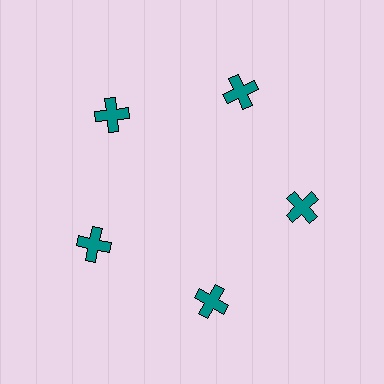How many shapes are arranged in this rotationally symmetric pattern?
There are 5 shapes, arranged in 5 groups of 1.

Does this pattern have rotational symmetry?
Yes, this pattern has 5-fold rotational symmetry. It looks the same after rotating 72 degrees around the center.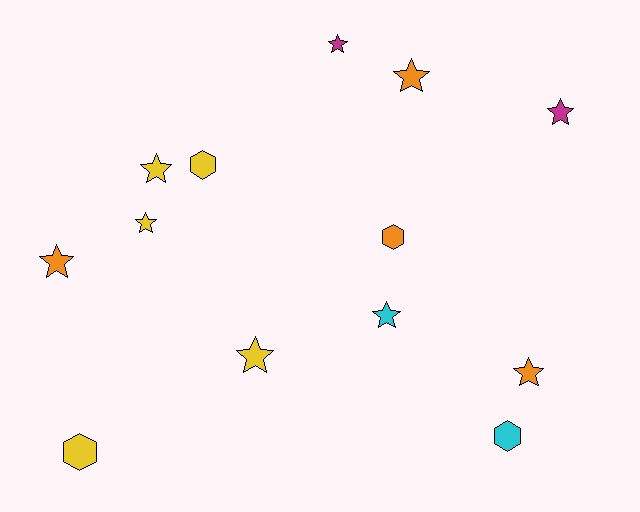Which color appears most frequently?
Yellow, with 5 objects.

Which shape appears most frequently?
Star, with 9 objects.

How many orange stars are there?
There are 3 orange stars.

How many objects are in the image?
There are 13 objects.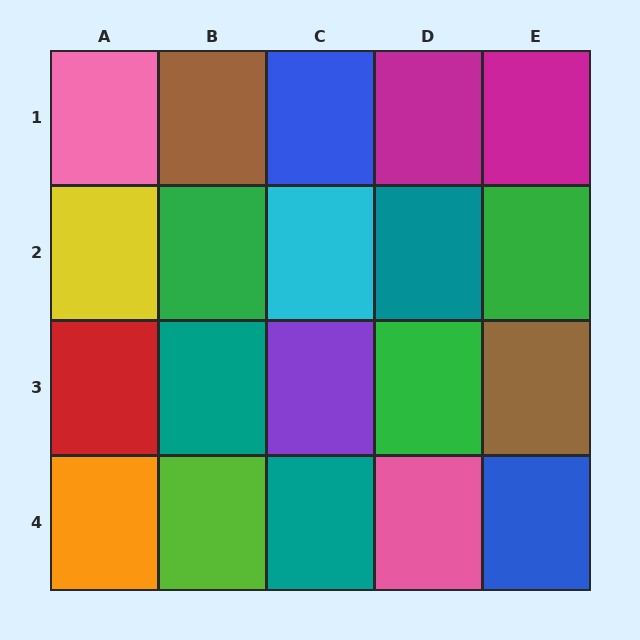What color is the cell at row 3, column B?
Teal.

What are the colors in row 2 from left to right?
Yellow, green, cyan, teal, green.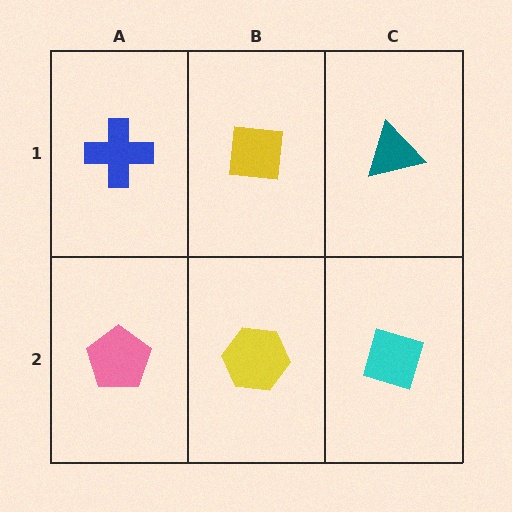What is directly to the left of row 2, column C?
A yellow hexagon.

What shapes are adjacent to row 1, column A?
A pink pentagon (row 2, column A), a yellow square (row 1, column B).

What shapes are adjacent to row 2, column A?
A blue cross (row 1, column A), a yellow hexagon (row 2, column B).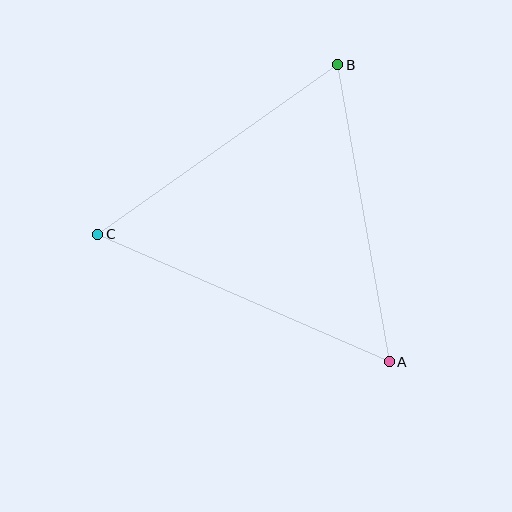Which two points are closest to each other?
Points B and C are closest to each other.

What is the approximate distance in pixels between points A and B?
The distance between A and B is approximately 301 pixels.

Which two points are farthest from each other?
Points A and C are farthest from each other.